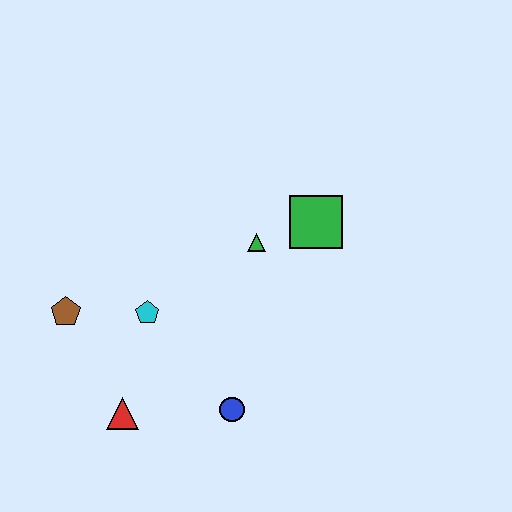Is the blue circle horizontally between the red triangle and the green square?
Yes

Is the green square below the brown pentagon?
No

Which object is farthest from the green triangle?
The red triangle is farthest from the green triangle.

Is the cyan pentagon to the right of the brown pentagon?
Yes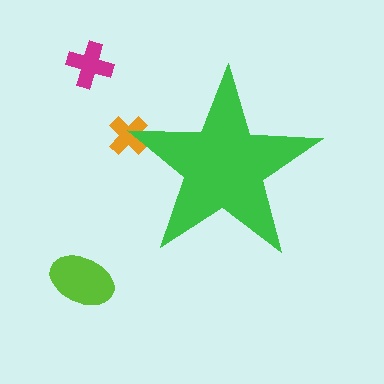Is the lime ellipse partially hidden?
No, the lime ellipse is fully visible.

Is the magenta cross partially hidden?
No, the magenta cross is fully visible.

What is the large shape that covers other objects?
A green star.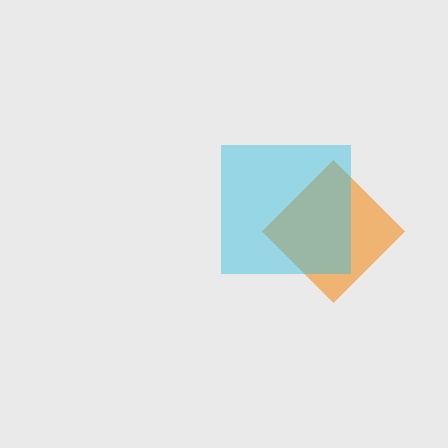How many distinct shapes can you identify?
There are 2 distinct shapes: an orange diamond, a cyan square.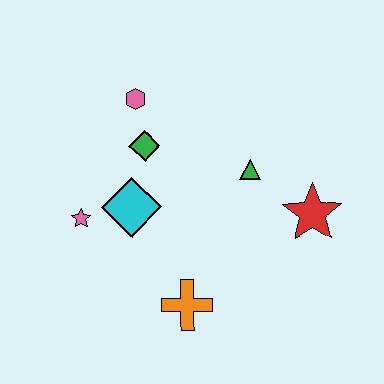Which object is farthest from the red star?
The pink star is farthest from the red star.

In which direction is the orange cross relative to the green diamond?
The orange cross is below the green diamond.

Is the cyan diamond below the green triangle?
Yes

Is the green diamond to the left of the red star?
Yes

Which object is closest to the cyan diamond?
The pink star is closest to the cyan diamond.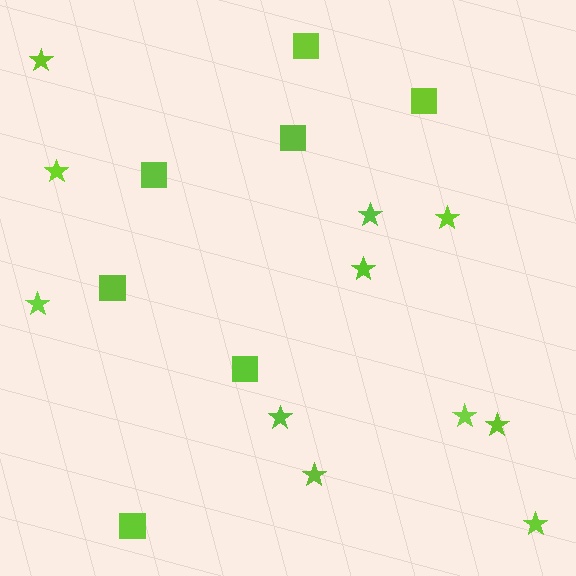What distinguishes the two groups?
There are 2 groups: one group of stars (11) and one group of squares (7).